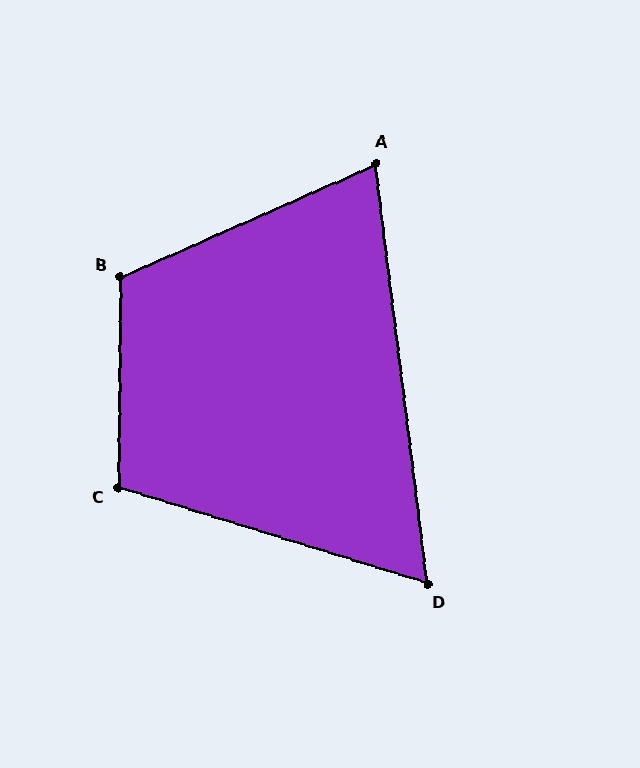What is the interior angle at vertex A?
Approximately 73 degrees (acute).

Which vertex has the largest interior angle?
B, at approximately 114 degrees.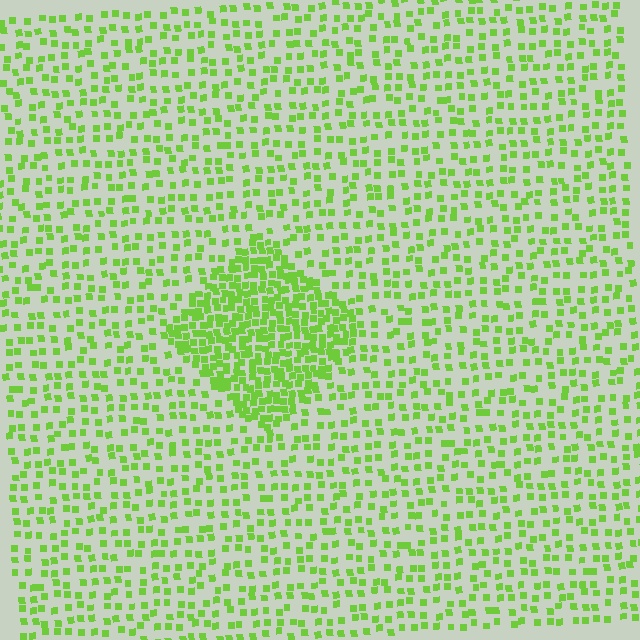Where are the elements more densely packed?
The elements are more densely packed inside the diamond boundary.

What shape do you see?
I see a diamond.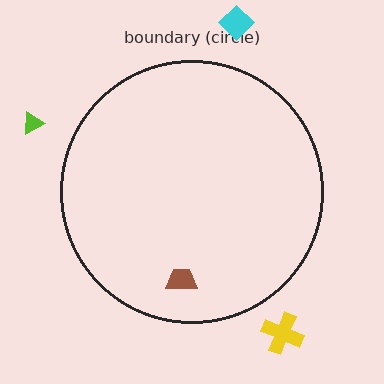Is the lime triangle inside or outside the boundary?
Outside.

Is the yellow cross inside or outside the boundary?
Outside.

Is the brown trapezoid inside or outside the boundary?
Inside.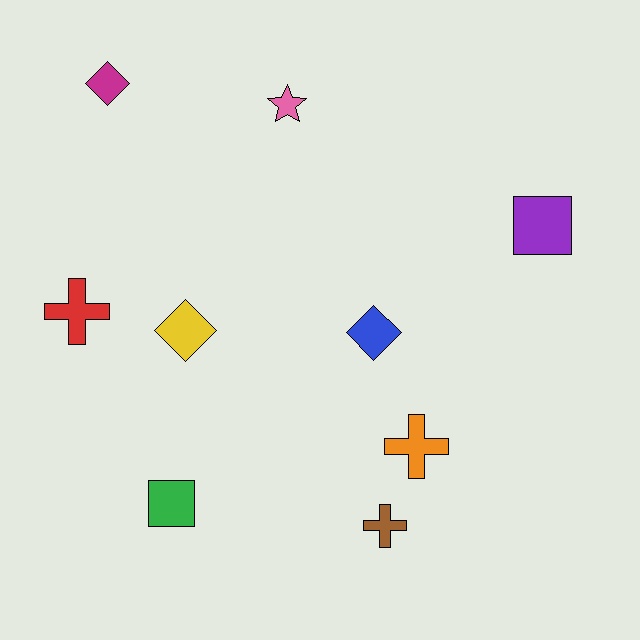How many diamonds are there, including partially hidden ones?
There are 3 diamonds.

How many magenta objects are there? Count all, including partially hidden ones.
There is 1 magenta object.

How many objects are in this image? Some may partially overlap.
There are 9 objects.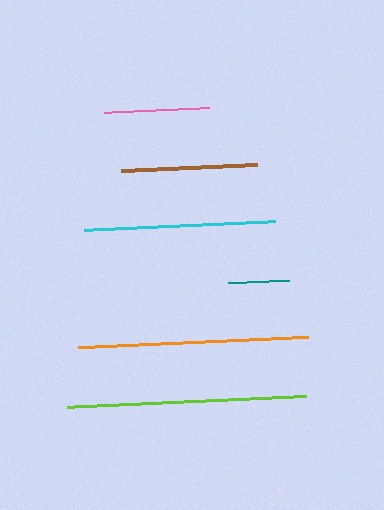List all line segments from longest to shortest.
From longest to shortest: lime, orange, cyan, brown, pink, teal.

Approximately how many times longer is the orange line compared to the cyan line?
The orange line is approximately 1.2 times the length of the cyan line.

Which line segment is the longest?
The lime line is the longest at approximately 238 pixels.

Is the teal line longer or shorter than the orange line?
The orange line is longer than the teal line.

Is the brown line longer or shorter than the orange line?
The orange line is longer than the brown line.